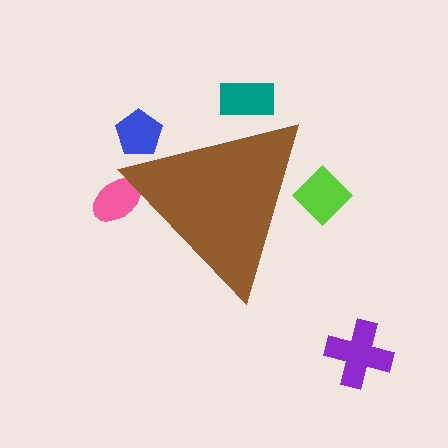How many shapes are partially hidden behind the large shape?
4 shapes are partially hidden.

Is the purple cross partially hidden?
No, the purple cross is fully visible.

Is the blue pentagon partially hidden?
Yes, the blue pentagon is partially hidden behind the brown triangle.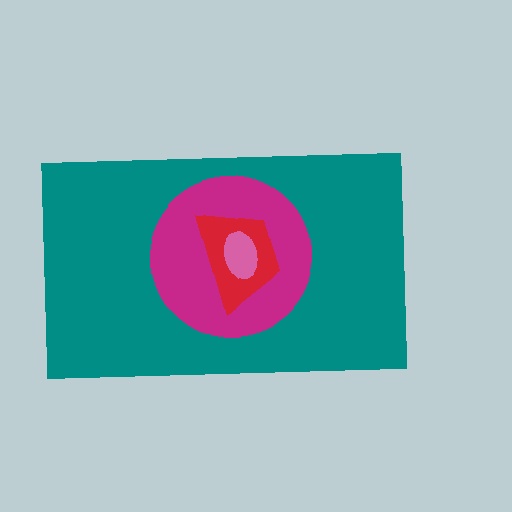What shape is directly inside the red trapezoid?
The pink ellipse.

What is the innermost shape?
The pink ellipse.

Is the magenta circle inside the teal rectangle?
Yes.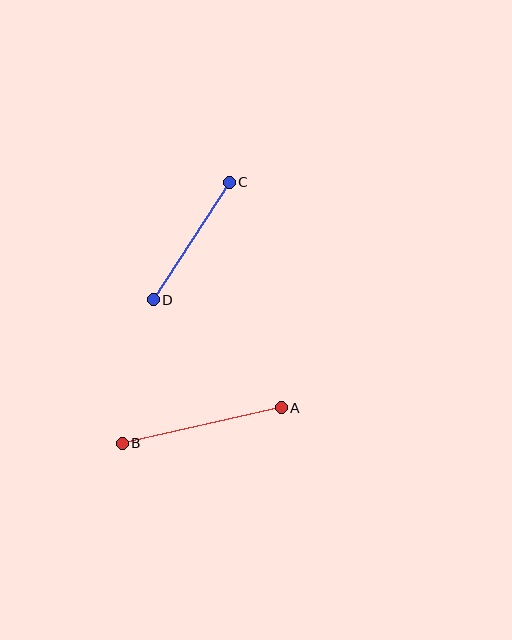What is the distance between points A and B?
The distance is approximately 162 pixels.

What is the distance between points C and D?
The distance is approximately 140 pixels.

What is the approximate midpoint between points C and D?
The midpoint is at approximately (191, 241) pixels.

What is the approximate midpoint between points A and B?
The midpoint is at approximately (202, 425) pixels.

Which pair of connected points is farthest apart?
Points A and B are farthest apart.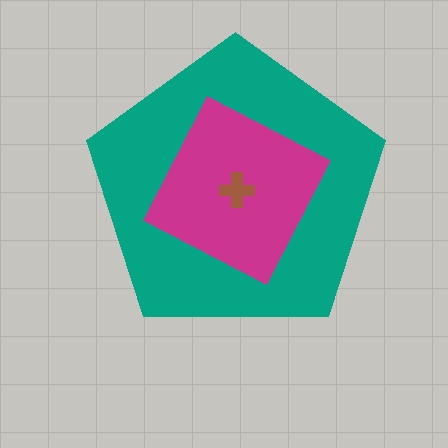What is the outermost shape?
The teal pentagon.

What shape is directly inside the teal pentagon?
The magenta square.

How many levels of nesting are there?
3.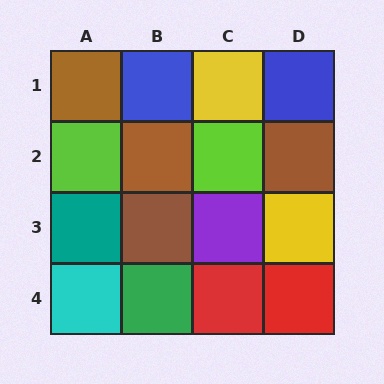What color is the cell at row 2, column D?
Brown.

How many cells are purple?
1 cell is purple.